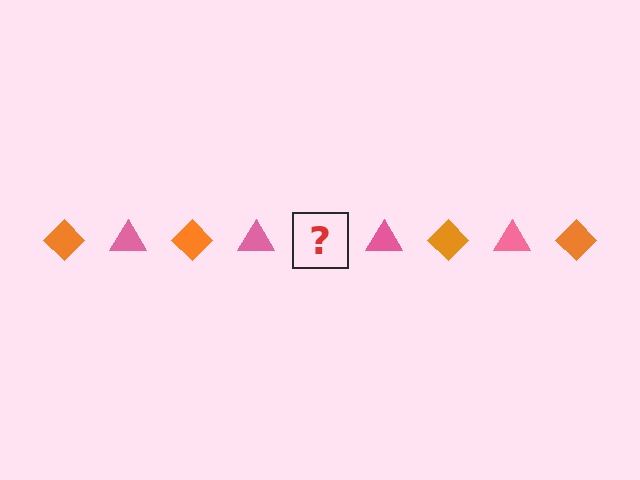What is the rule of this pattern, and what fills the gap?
The rule is that the pattern alternates between orange diamond and pink triangle. The gap should be filled with an orange diamond.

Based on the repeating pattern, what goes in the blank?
The blank should be an orange diamond.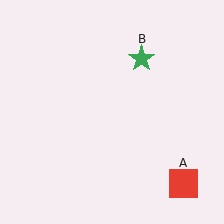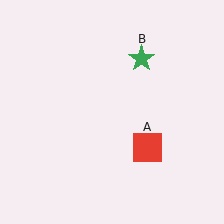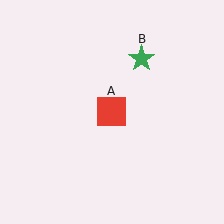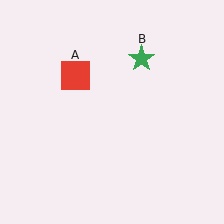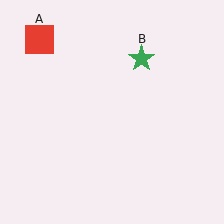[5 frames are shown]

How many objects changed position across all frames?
1 object changed position: red square (object A).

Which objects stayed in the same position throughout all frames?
Green star (object B) remained stationary.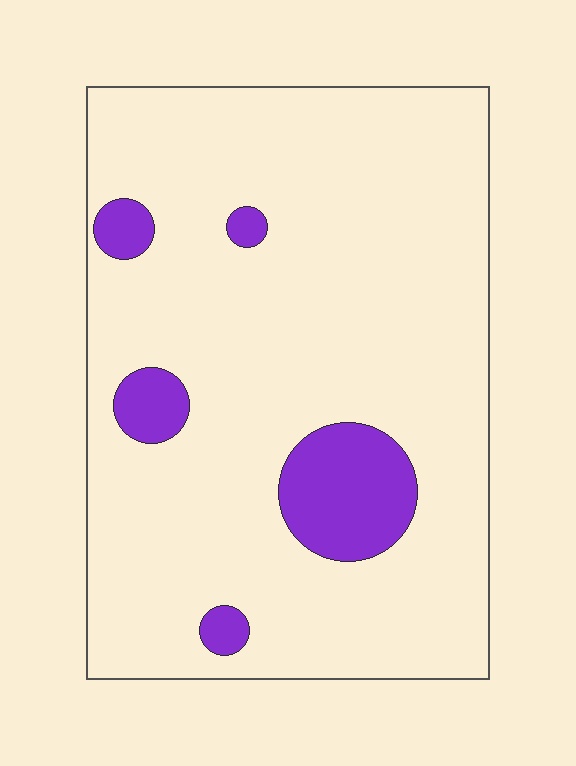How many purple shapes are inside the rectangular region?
5.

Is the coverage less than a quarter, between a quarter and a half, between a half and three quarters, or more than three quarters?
Less than a quarter.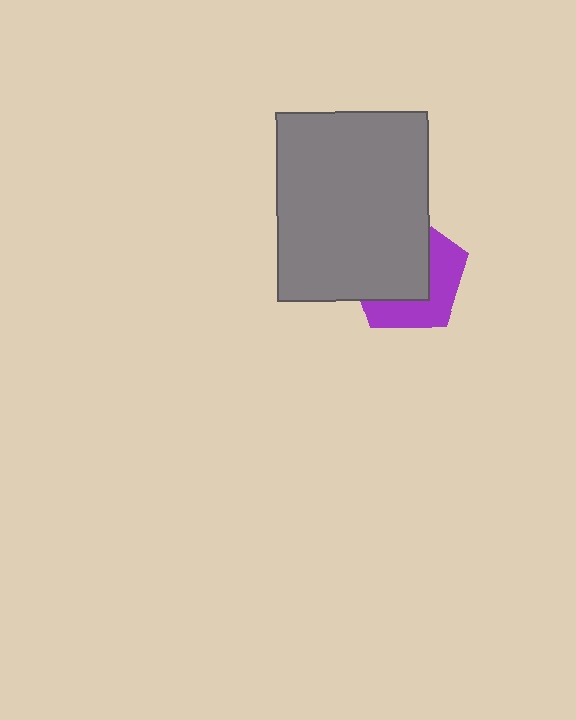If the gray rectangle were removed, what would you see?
You would see the complete purple pentagon.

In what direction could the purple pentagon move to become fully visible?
The purple pentagon could move toward the lower-right. That would shift it out from behind the gray rectangle entirely.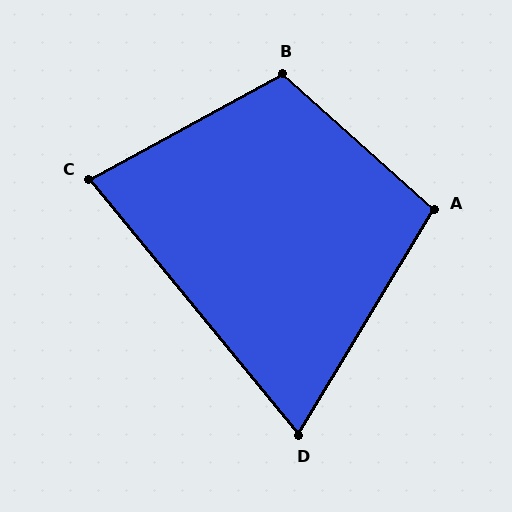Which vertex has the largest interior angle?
B, at approximately 110 degrees.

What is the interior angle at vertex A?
Approximately 101 degrees (obtuse).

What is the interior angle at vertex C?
Approximately 79 degrees (acute).